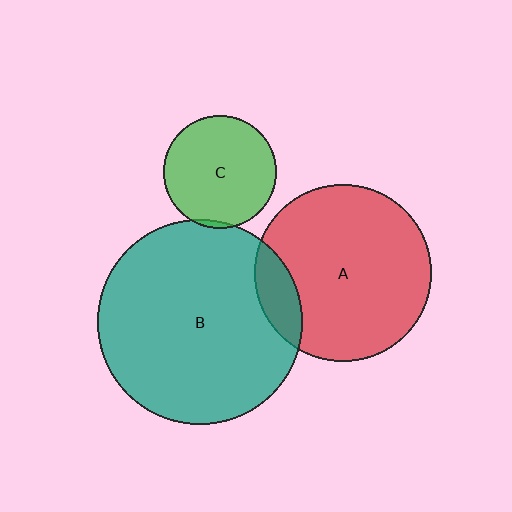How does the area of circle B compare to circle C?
Approximately 3.3 times.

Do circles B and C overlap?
Yes.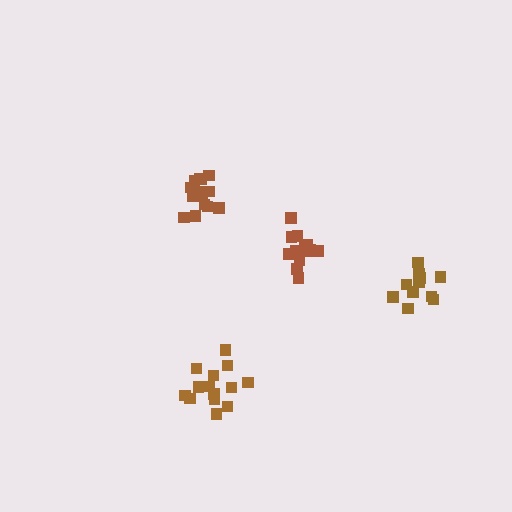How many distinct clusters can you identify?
There are 4 distinct clusters.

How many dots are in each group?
Group 1: 14 dots, Group 2: 14 dots, Group 3: 11 dots, Group 4: 14 dots (53 total).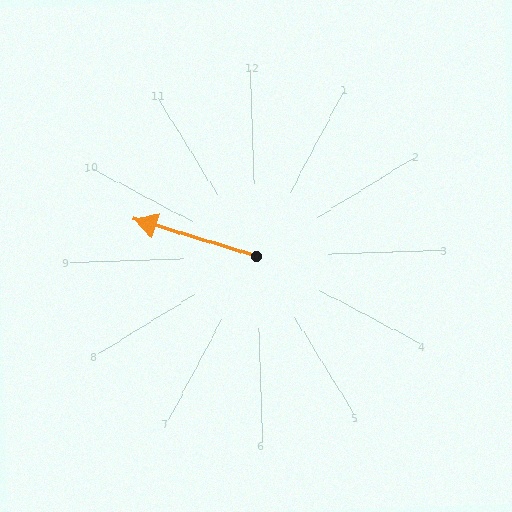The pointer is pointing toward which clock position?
Roughly 10 o'clock.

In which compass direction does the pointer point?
West.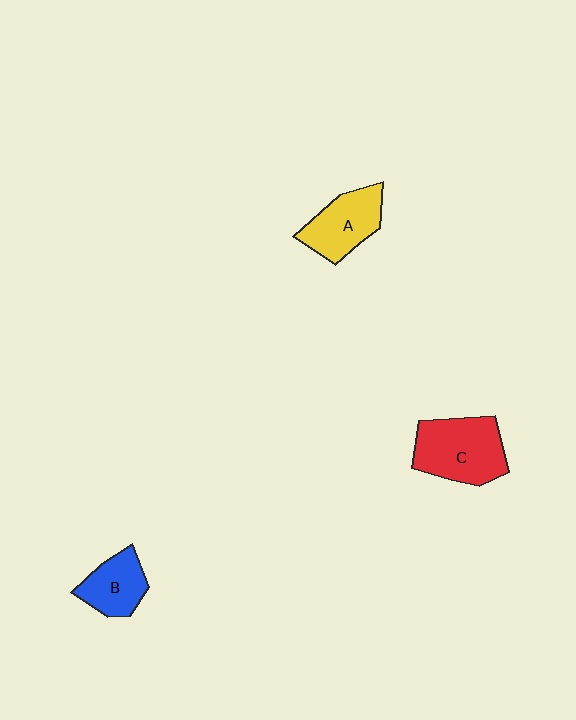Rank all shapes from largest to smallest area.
From largest to smallest: C (red), A (yellow), B (blue).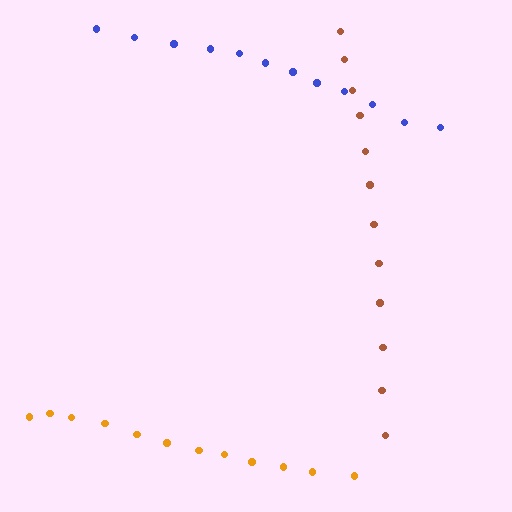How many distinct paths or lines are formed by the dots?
There are 3 distinct paths.